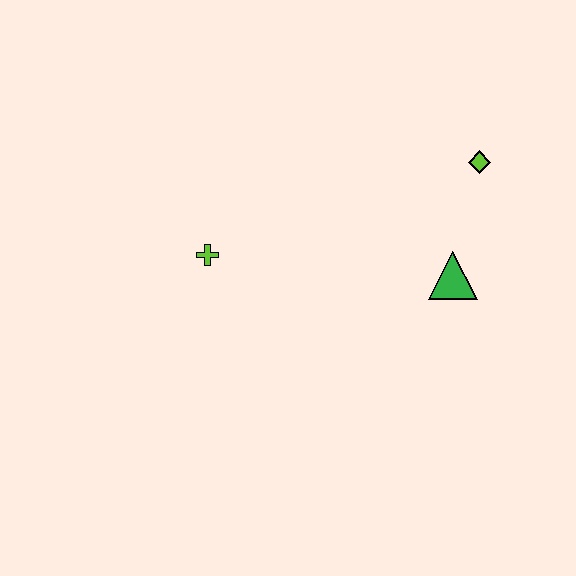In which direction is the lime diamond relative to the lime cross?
The lime diamond is to the right of the lime cross.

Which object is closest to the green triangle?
The lime diamond is closest to the green triangle.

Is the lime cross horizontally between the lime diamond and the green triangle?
No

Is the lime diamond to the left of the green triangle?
No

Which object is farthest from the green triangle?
The lime cross is farthest from the green triangle.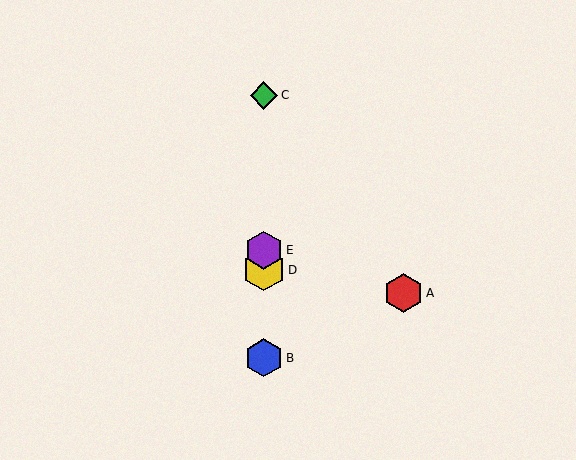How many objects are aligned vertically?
4 objects (B, C, D, E) are aligned vertically.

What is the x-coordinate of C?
Object C is at x≈264.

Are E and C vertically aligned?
Yes, both are at x≈264.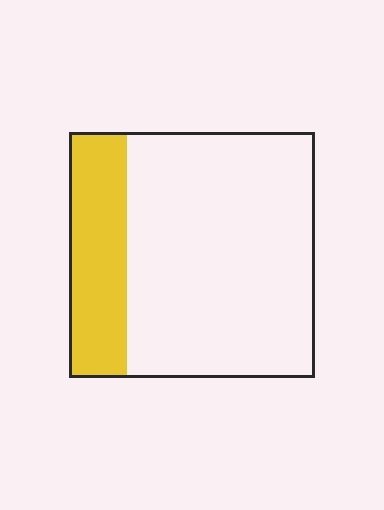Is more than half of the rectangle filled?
No.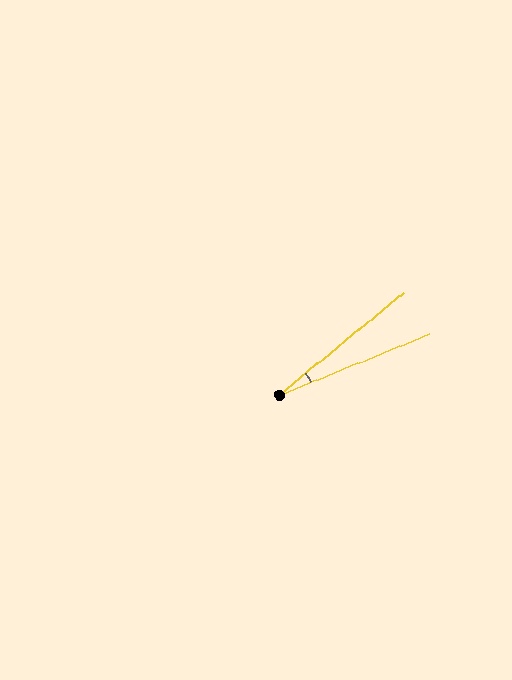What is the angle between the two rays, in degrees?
Approximately 17 degrees.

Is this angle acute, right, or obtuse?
It is acute.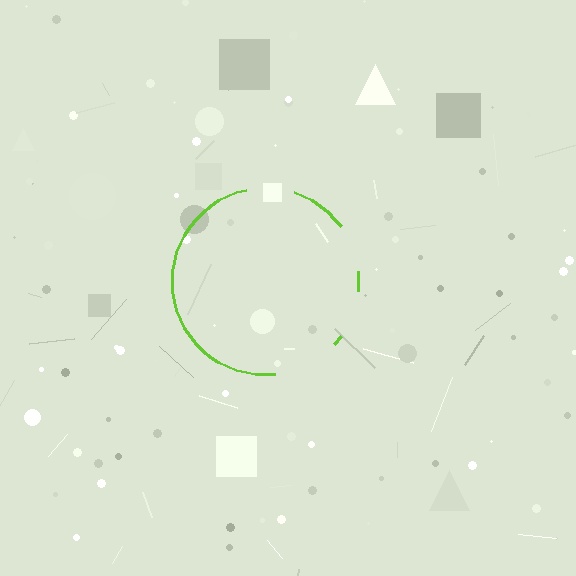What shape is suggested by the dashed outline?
The dashed outline suggests a circle.